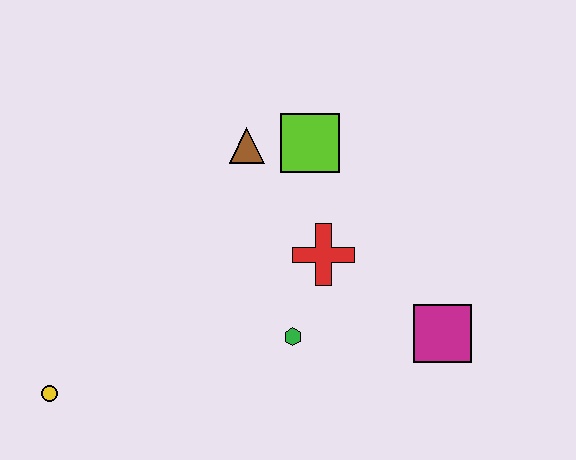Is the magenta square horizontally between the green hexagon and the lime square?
No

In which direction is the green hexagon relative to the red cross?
The green hexagon is below the red cross.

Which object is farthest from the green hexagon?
The yellow circle is farthest from the green hexagon.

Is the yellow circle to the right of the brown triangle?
No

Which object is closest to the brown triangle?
The lime square is closest to the brown triangle.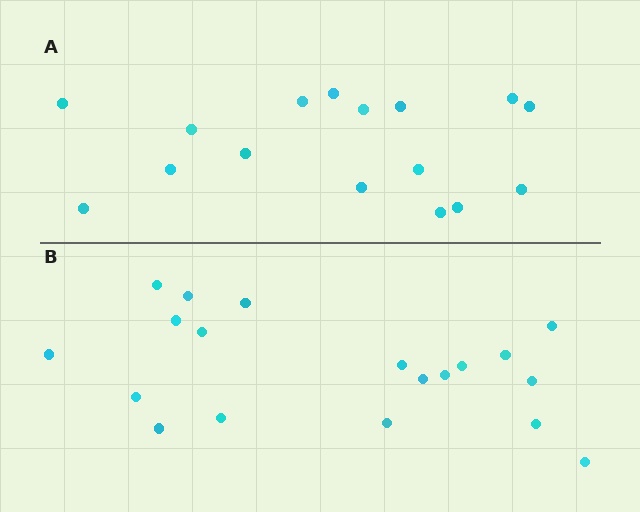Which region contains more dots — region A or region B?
Region B (the bottom region) has more dots.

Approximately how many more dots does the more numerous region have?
Region B has just a few more — roughly 2 or 3 more dots than region A.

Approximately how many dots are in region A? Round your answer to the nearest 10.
About 20 dots. (The exact count is 16, which rounds to 20.)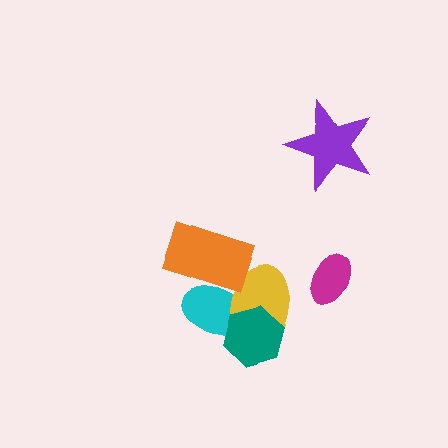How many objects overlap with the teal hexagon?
2 objects overlap with the teal hexagon.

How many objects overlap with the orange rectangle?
2 objects overlap with the orange rectangle.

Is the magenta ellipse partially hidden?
No, no other shape covers it.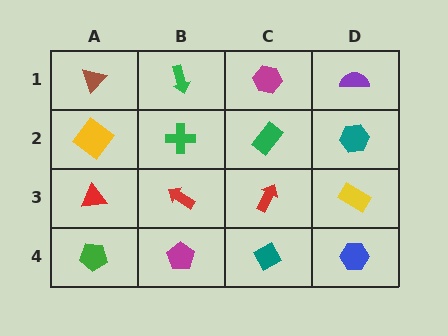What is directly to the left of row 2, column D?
A green rectangle.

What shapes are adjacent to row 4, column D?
A yellow rectangle (row 3, column D), a teal diamond (row 4, column C).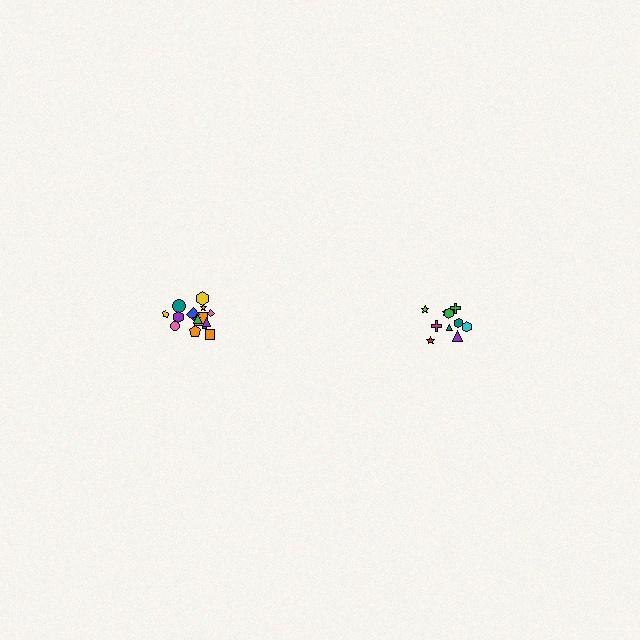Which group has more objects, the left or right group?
The left group.